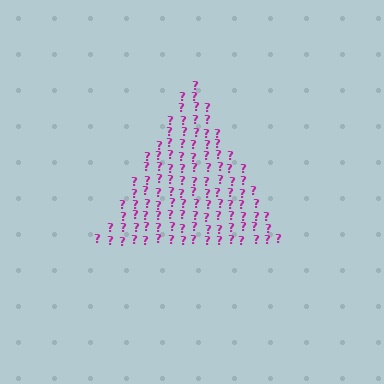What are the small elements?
The small elements are question marks.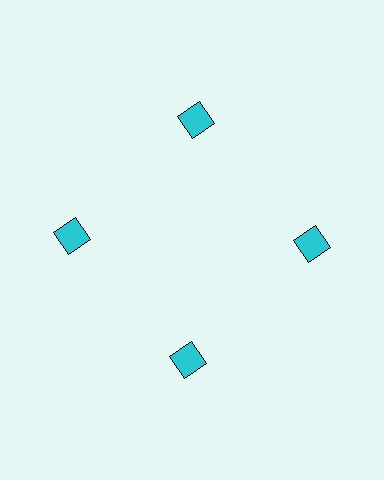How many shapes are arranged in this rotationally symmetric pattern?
There are 4 shapes, arranged in 4 groups of 1.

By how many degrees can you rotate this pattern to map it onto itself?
The pattern maps onto itself every 90 degrees of rotation.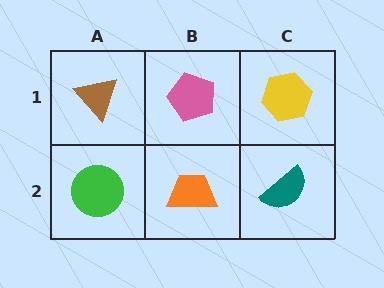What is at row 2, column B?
An orange trapezoid.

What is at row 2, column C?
A teal semicircle.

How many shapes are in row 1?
3 shapes.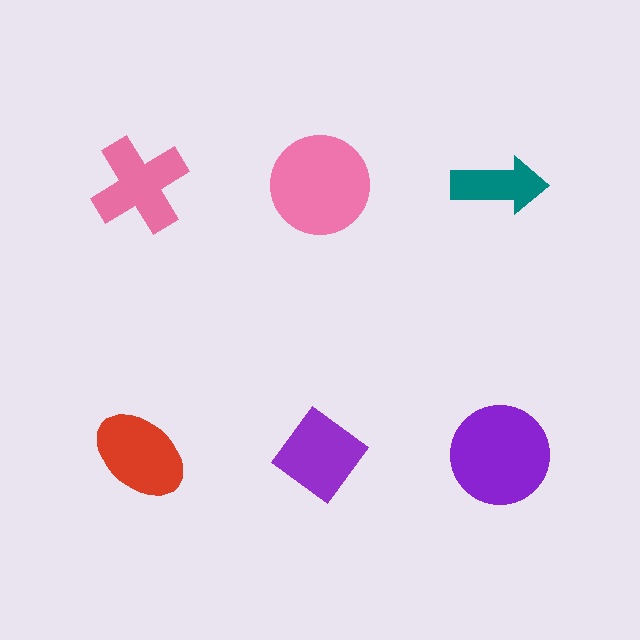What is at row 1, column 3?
A teal arrow.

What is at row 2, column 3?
A purple circle.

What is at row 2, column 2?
A purple diamond.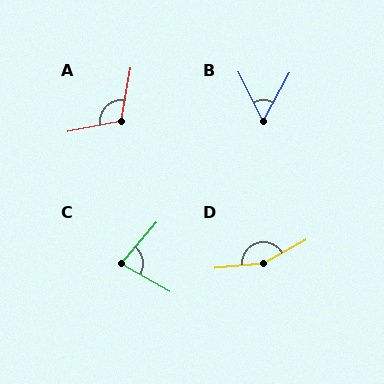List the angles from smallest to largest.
B (55°), C (79°), A (111°), D (156°).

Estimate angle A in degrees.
Approximately 111 degrees.